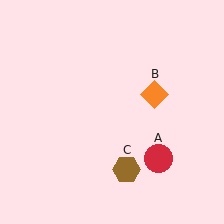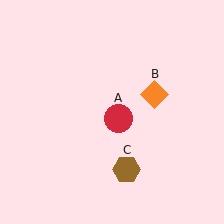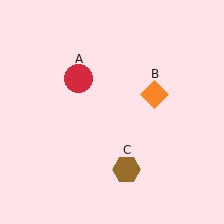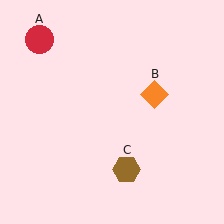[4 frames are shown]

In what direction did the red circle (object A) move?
The red circle (object A) moved up and to the left.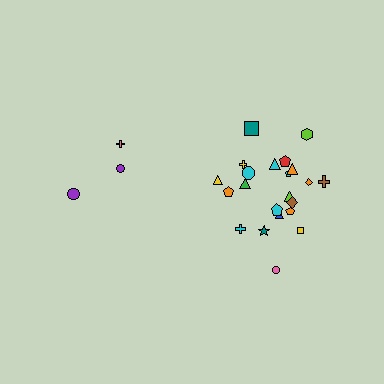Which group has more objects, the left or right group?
The right group.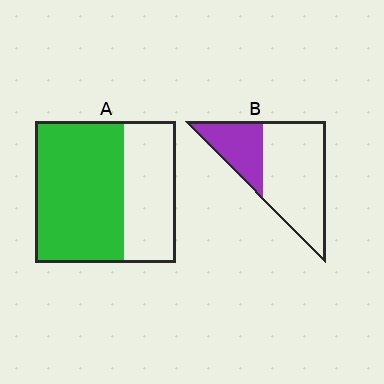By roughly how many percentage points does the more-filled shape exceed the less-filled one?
By roughly 30 percentage points (A over B).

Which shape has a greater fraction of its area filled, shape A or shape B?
Shape A.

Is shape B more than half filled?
No.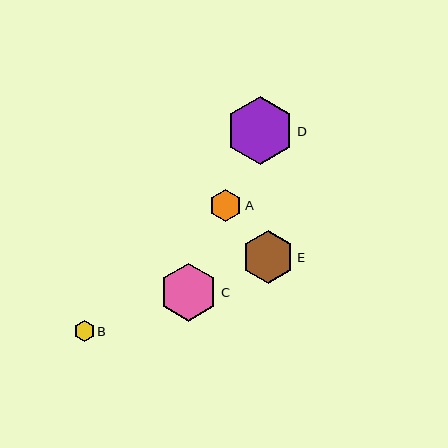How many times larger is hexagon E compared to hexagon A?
Hexagon E is approximately 1.6 times the size of hexagon A.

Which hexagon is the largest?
Hexagon D is the largest with a size of approximately 67 pixels.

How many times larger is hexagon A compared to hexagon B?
Hexagon A is approximately 1.6 times the size of hexagon B.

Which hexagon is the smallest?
Hexagon B is the smallest with a size of approximately 20 pixels.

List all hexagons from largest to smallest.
From largest to smallest: D, C, E, A, B.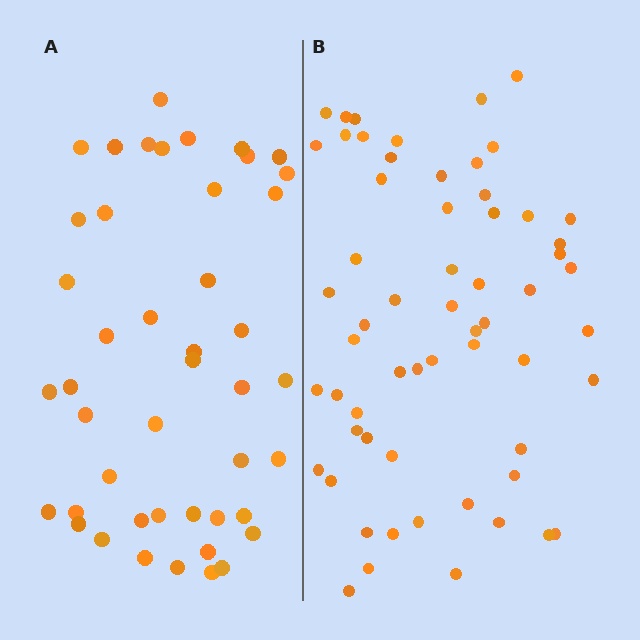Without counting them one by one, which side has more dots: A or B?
Region B (the right region) has more dots.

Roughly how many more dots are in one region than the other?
Region B has approximately 15 more dots than region A.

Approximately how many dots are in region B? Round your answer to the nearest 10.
About 60 dots.